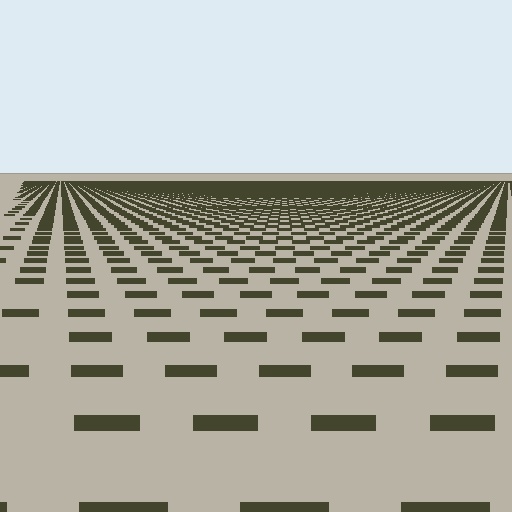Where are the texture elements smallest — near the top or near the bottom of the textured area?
Near the top.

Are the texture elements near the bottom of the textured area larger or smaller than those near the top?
Larger. Near the bottom, elements are closer to the viewer and appear at a bigger on-screen size.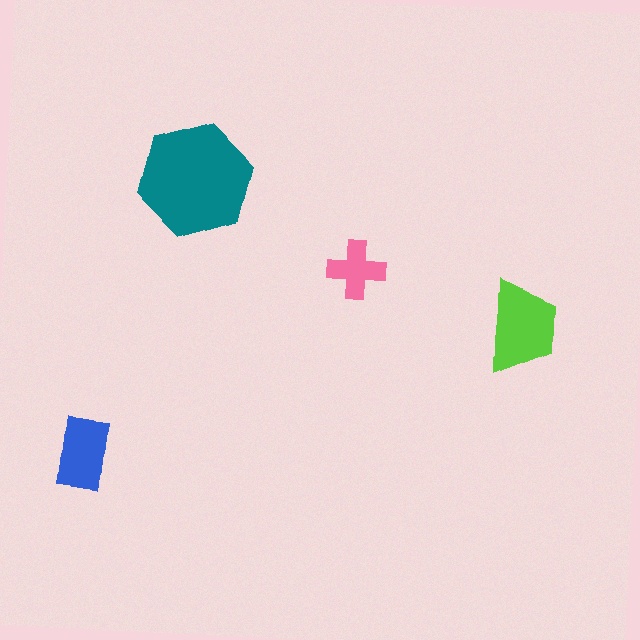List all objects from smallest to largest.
The pink cross, the blue rectangle, the lime trapezoid, the teal hexagon.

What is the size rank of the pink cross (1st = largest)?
4th.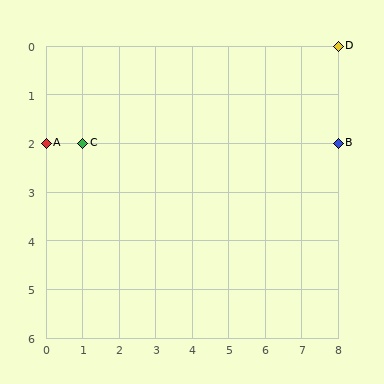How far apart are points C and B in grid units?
Points C and B are 7 columns apart.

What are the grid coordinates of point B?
Point B is at grid coordinates (8, 2).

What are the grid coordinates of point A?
Point A is at grid coordinates (0, 2).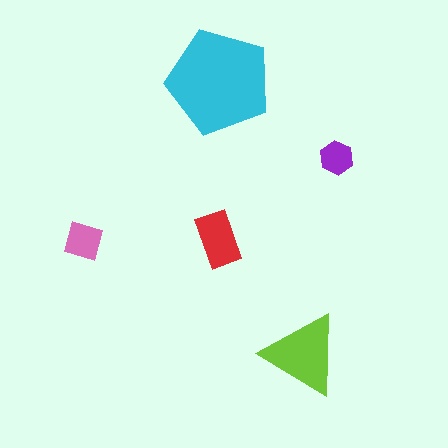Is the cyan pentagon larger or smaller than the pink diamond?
Larger.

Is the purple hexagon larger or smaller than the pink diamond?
Smaller.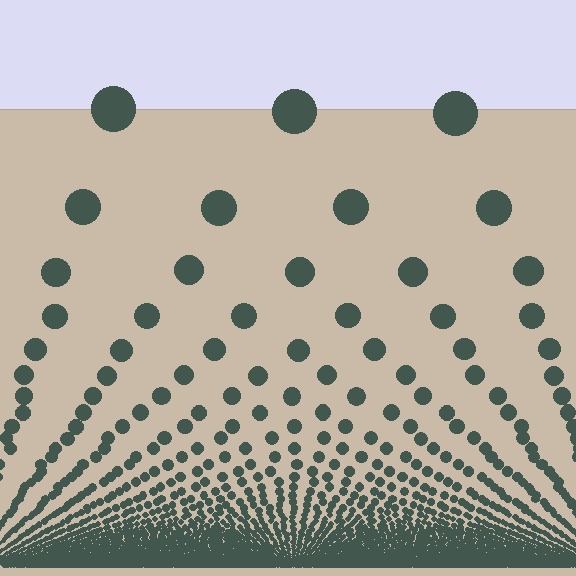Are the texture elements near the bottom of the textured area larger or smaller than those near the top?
Smaller. The gradient is inverted — elements near the bottom are smaller and denser.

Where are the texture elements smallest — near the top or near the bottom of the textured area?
Near the bottom.